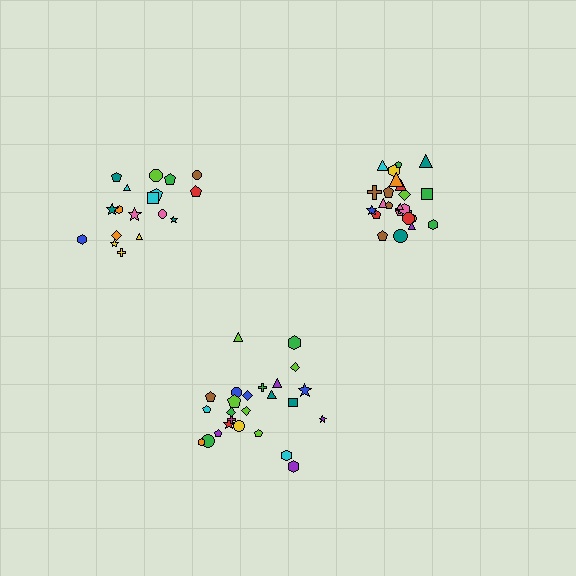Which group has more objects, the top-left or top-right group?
The top-right group.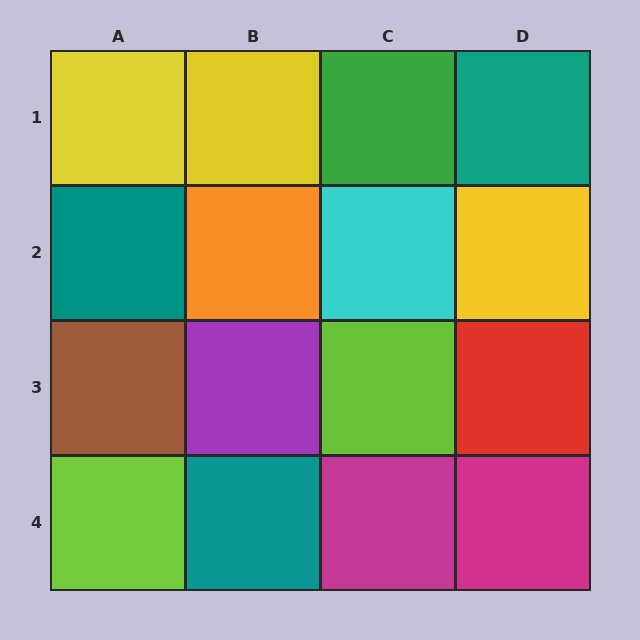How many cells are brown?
1 cell is brown.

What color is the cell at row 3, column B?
Purple.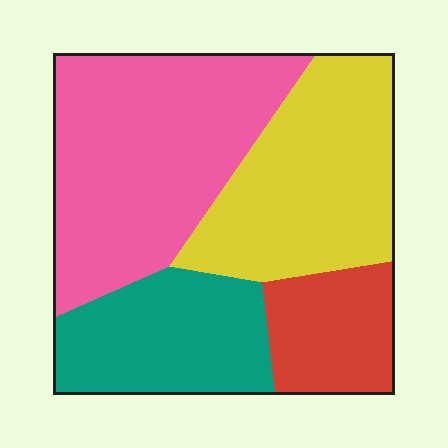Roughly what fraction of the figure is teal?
Teal covers 20% of the figure.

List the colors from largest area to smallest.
From largest to smallest: pink, yellow, teal, red.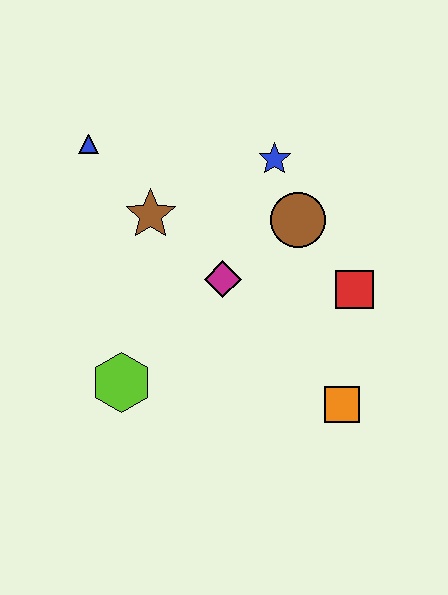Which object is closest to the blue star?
The brown circle is closest to the blue star.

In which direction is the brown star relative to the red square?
The brown star is to the left of the red square.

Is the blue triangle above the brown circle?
Yes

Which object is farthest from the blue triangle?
The orange square is farthest from the blue triangle.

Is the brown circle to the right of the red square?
No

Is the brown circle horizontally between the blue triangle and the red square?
Yes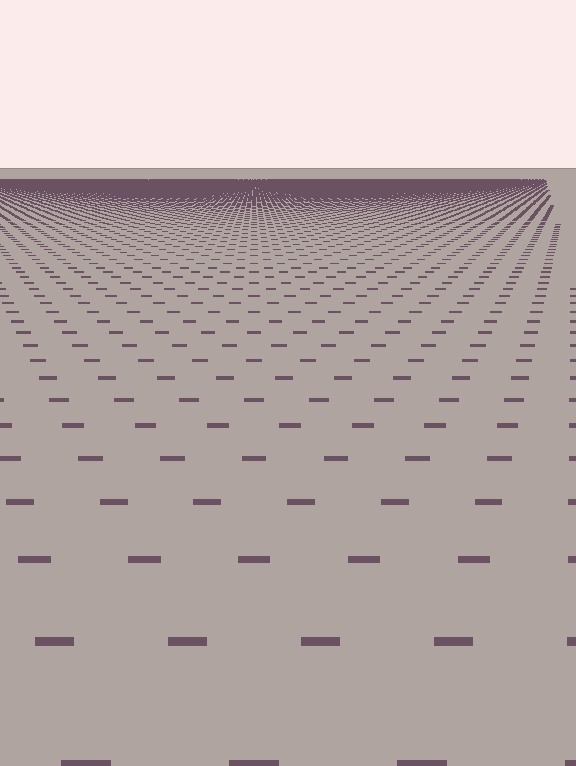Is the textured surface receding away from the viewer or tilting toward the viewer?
The surface is receding away from the viewer. Texture elements get smaller and denser toward the top.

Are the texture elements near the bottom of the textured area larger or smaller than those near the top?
Larger. Near the bottom, elements are closer to the viewer and appear at a bigger on-screen size.